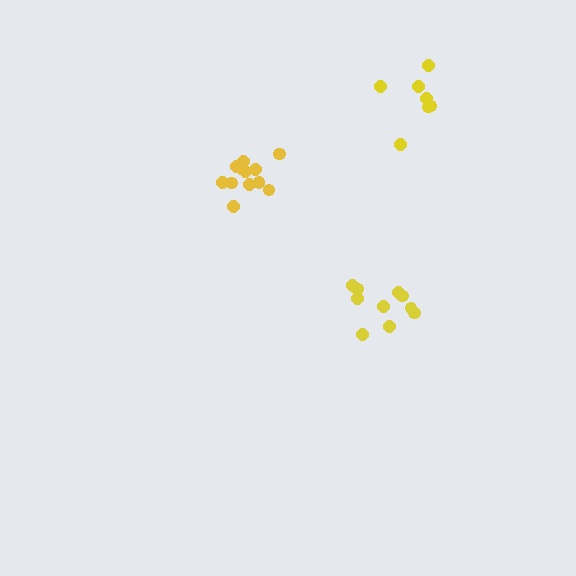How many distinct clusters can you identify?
There are 3 distinct clusters.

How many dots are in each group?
Group 1: 12 dots, Group 2: 10 dots, Group 3: 7 dots (29 total).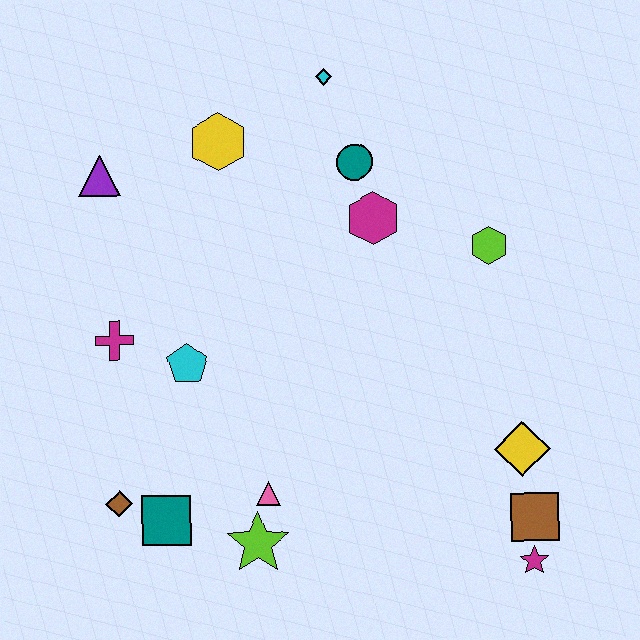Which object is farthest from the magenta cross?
The magenta star is farthest from the magenta cross.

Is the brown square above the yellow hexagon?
No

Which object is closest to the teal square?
The brown diamond is closest to the teal square.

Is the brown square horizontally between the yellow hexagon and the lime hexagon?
No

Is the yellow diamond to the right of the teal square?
Yes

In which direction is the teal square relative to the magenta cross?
The teal square is below the magenta cross.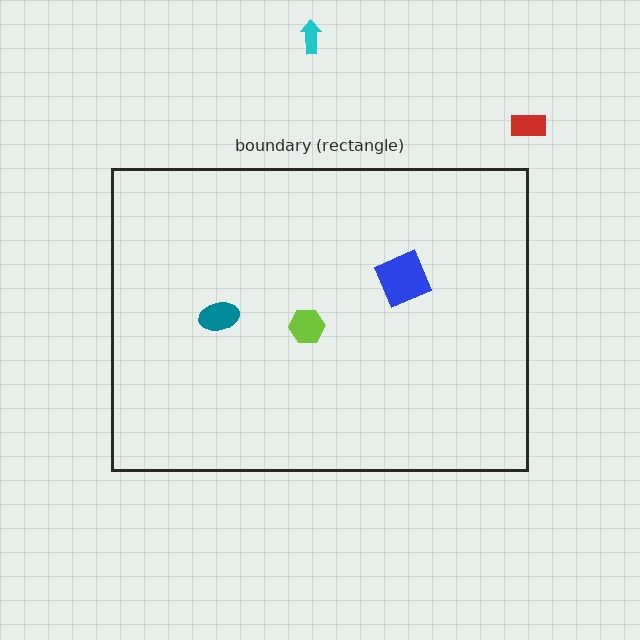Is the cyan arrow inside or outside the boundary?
Outside.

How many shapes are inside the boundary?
3 inside, 2 outside.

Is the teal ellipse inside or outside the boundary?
Inside.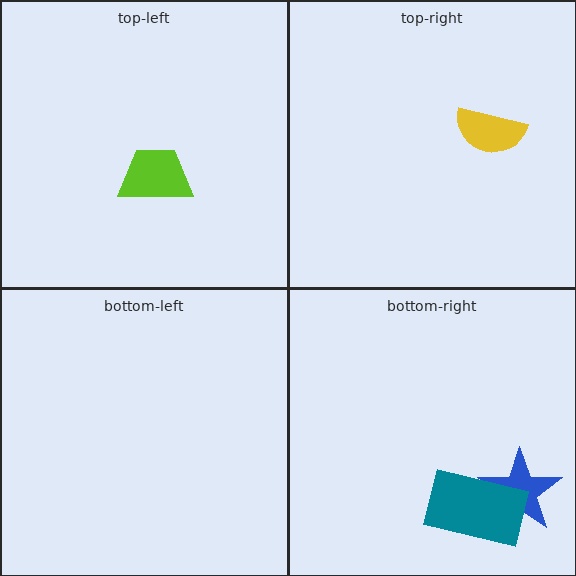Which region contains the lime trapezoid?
The top-left region.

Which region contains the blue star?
The bottom-right region.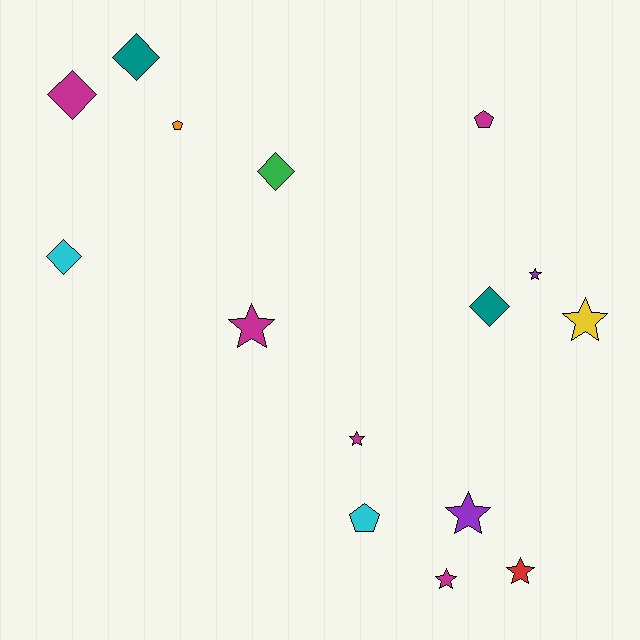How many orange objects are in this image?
There is 1 orange object.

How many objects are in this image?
There are 15 objects.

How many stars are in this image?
There are 7 stars.